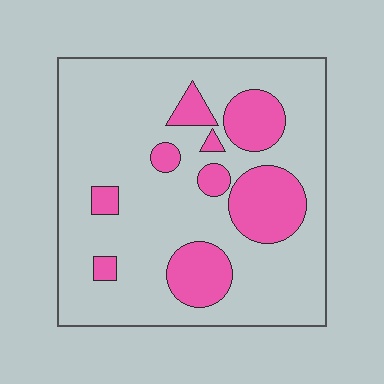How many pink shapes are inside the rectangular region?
9.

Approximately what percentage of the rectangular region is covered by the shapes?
Approximately 20%.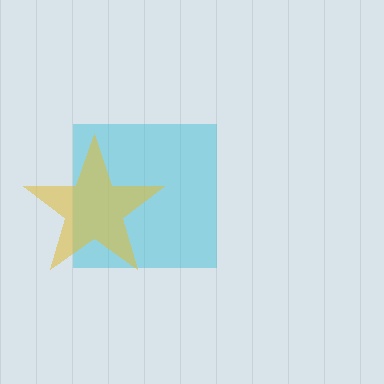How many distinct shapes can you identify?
There are 2 distinct shapes: a cyan square, a yellow star.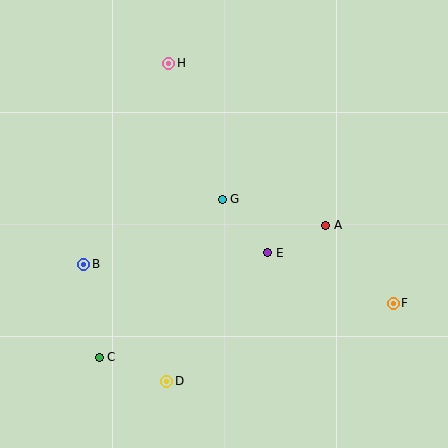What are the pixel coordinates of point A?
Point A is at (326, 225).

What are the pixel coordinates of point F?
Point F is at (393, 303).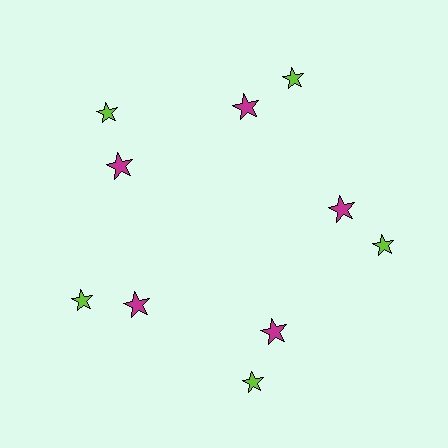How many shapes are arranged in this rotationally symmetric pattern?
There are 10 shapes, arranged in 5 groups of 2.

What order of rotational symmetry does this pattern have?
This pattern has 5-fold rotational symmetry.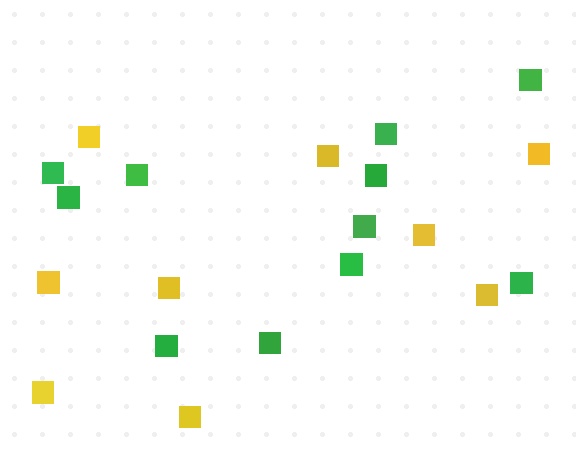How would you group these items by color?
There are 2 groups: one group of yellow squares (9) and one group of green squares (11).